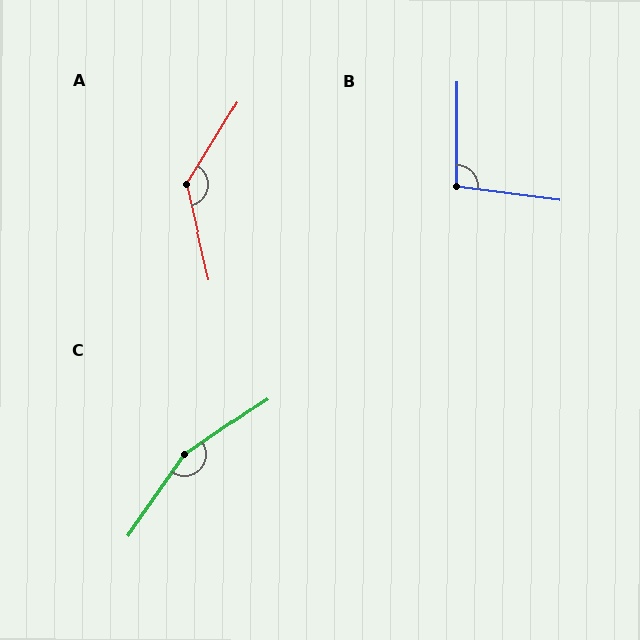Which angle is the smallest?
B, at approximately 97 degrees.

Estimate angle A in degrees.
Approximately 135 degrees.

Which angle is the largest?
C, at approximately 159 degrees.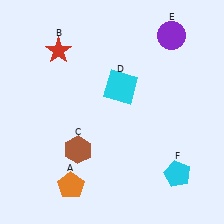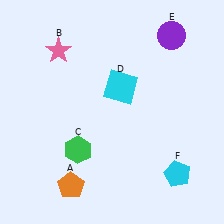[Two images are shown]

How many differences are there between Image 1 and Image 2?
There are 2 differences between the two images.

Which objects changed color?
B changed from red to pink. C changed from brown to green.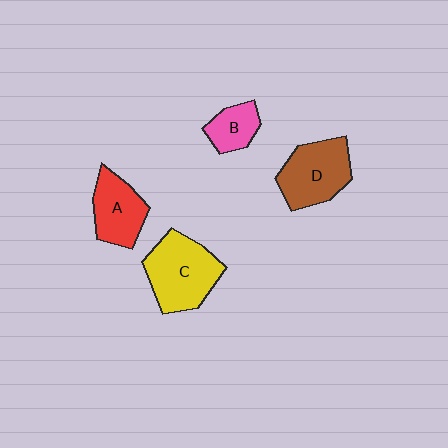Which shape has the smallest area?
Shape B (pink).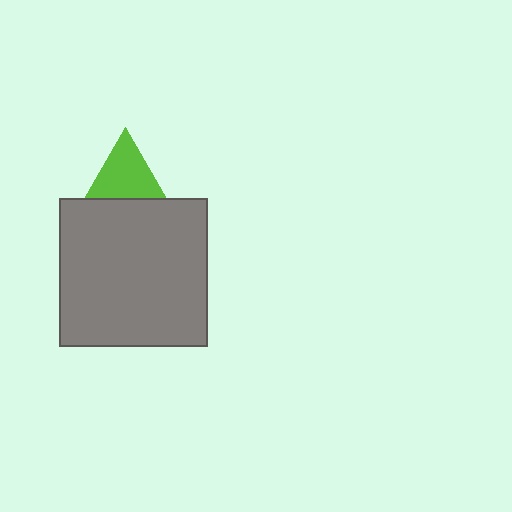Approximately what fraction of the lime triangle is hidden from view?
Roughly 33% of the lime triangle is hidden behind the gray square.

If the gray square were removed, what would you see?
You would see the complete lime triangle.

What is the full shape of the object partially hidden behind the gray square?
The partially hidden object is a lime triangle.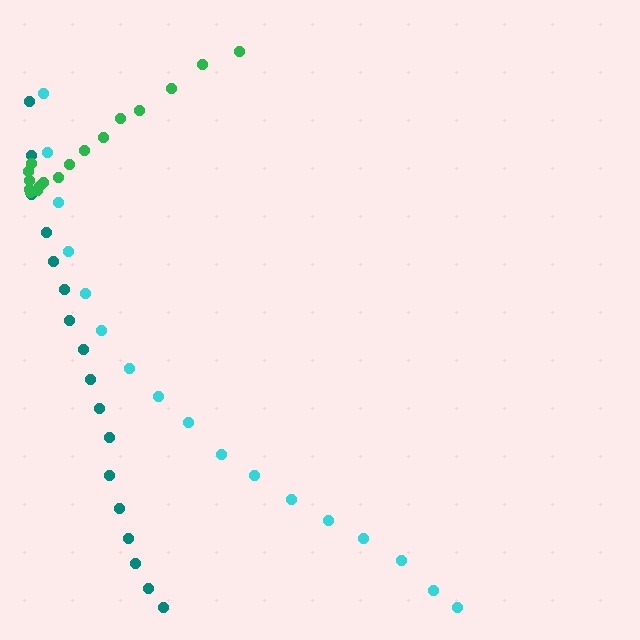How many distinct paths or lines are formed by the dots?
There are 3 distinct paths.